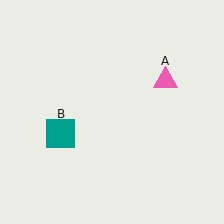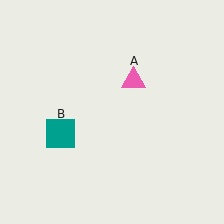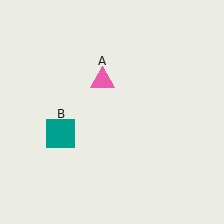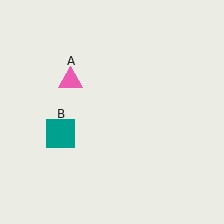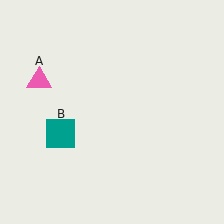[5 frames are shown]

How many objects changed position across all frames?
1 object changed position: pink triangle (object A).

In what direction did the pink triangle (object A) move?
The pink triangle (object A) moved left.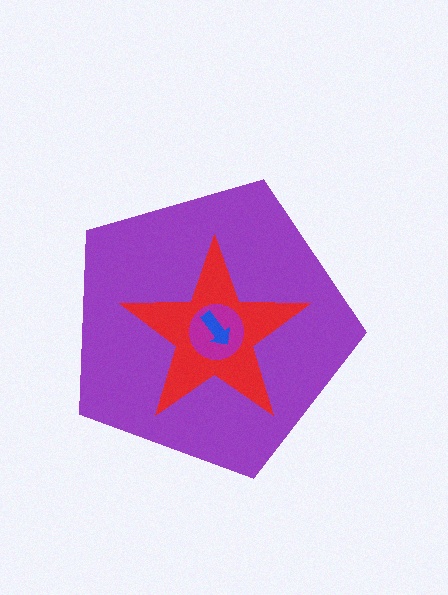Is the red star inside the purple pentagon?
Yes.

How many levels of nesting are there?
4.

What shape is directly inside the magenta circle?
The blue arrow.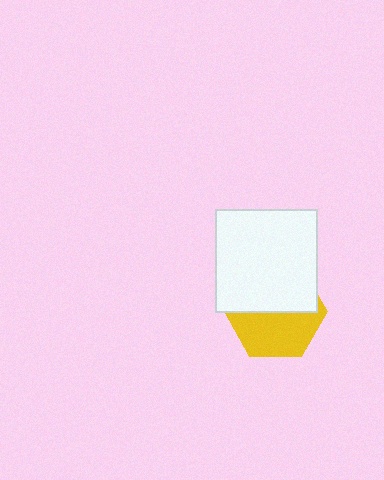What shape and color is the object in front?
The object in front is a white square.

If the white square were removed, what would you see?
You would see the complete yellow hexagon.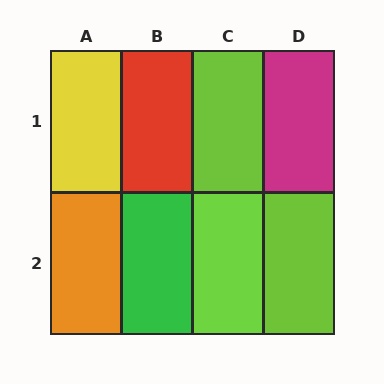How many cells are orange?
1 cell is orange.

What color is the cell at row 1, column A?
Yellow.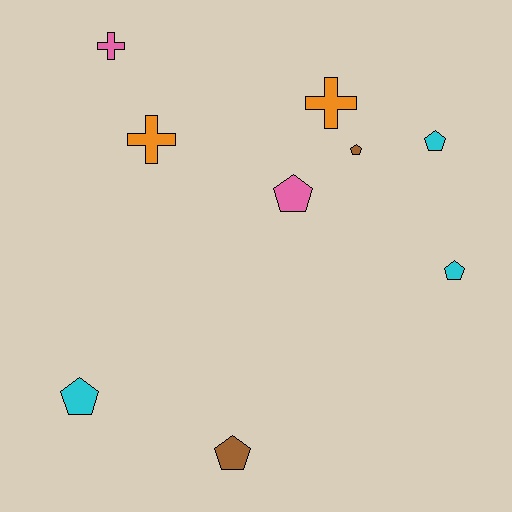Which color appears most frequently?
Cyan, with 3 objects.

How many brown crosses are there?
There are no brown crosses.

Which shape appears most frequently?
Pentagon, with 6 objects.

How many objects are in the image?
There are 9 objects.